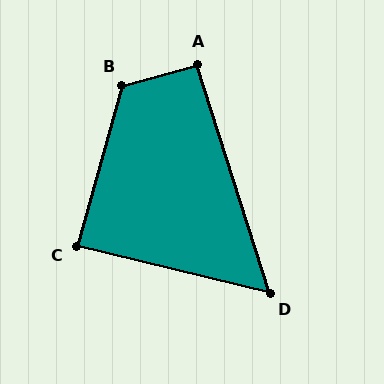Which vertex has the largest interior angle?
B, at approximately 121 degrees.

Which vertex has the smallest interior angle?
D, at approximately 59 degrees.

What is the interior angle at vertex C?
Approximately 88 degrees (approximately right).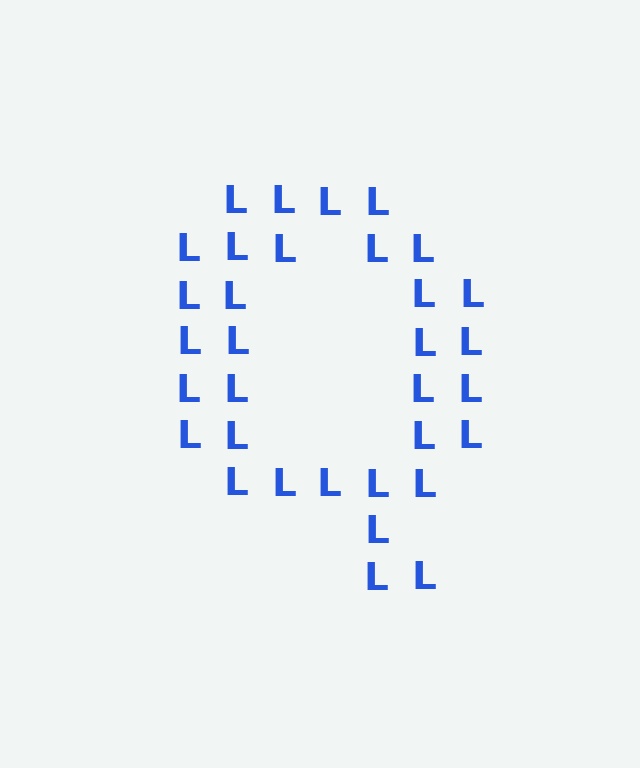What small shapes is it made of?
It is made of small letter L's.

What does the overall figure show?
The overall figure shows the letter Q.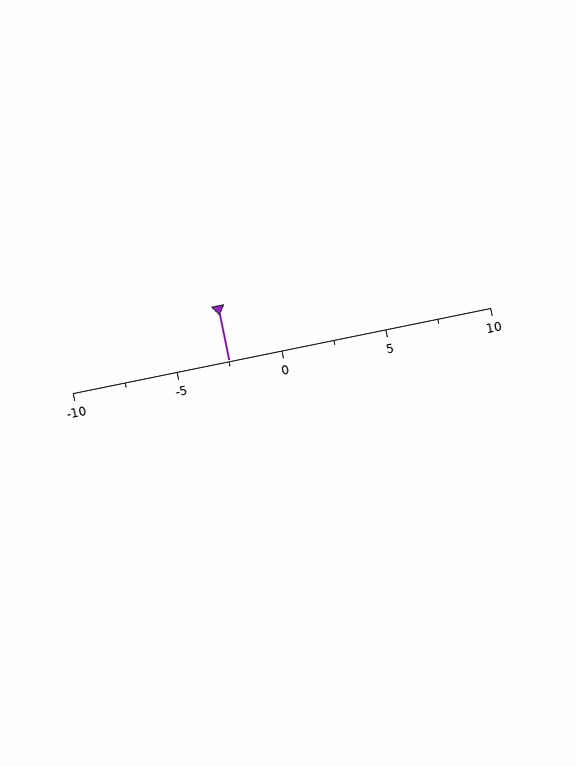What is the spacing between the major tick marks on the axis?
The major ticks are spaced 5 apart.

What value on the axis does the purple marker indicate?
The marker indicates approximately -2.5.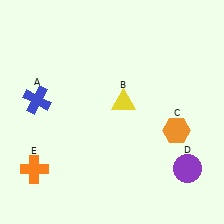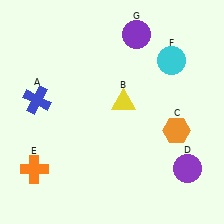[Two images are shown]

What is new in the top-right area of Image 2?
A purple circle (G) was added in the top-right area of Image 2.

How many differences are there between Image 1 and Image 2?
There are 2 differences between the two images.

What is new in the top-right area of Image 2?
A cyan circle (F) was added in the top-right area of Image 2.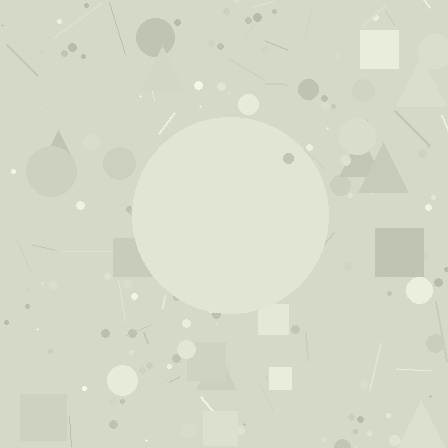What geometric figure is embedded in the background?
A circle is embedded in the background.